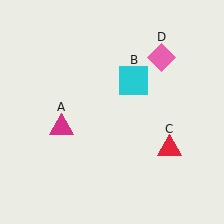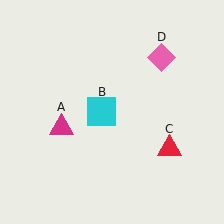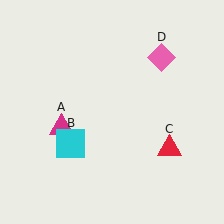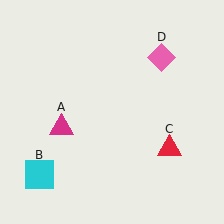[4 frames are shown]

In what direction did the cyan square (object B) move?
The cyan square (object B) moved down and to the left.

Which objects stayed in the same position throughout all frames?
Magenta triangle (object A) and red triangle (object C) and pink diamond (object D) remained stationary.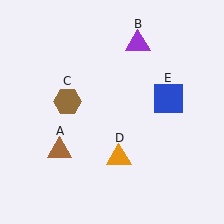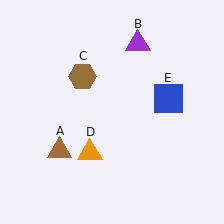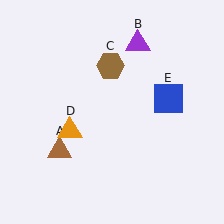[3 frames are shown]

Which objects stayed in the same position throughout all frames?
Brown triangle (object A) and purple triangle (object B) and blue square (object E) remained stationary.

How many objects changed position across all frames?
2 objects changed position: brown hexagon (object C), orange triangle (object D).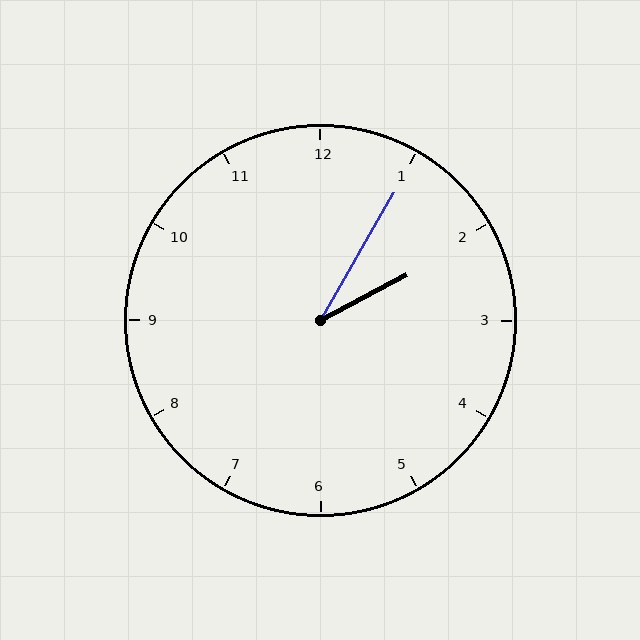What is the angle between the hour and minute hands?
Approximately 32 degrees.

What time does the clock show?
2:05.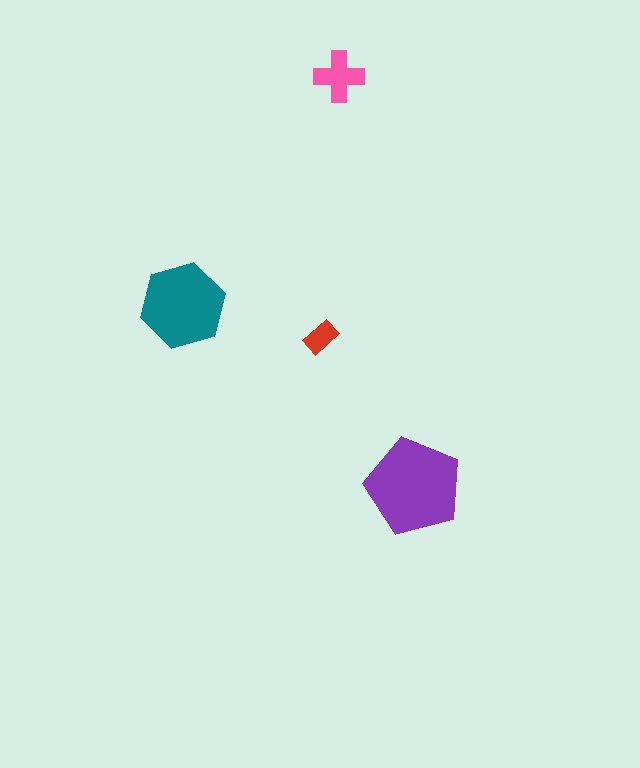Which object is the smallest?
The red rectangle.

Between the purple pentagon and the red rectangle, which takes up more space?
The purple pentagon.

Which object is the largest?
The purple pentagon.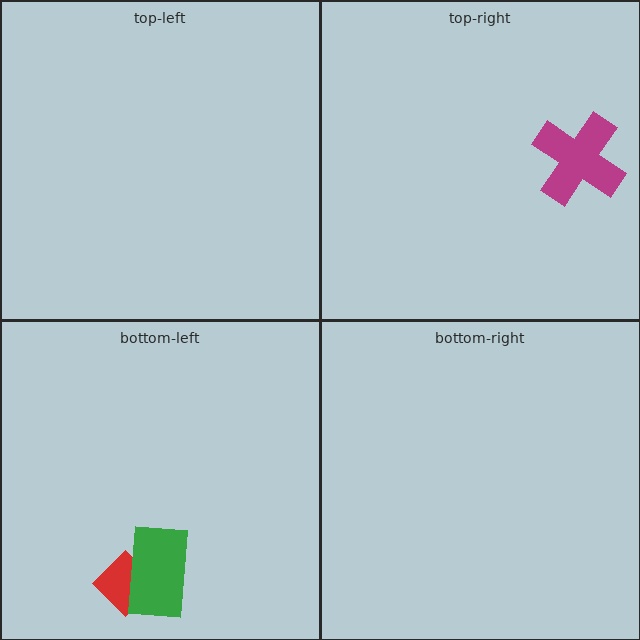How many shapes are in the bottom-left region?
2.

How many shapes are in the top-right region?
1.